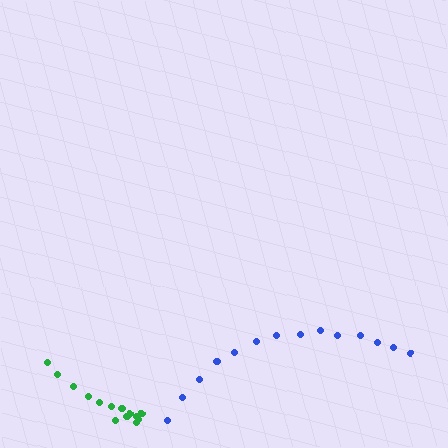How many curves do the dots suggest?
There are 2 distinct paths.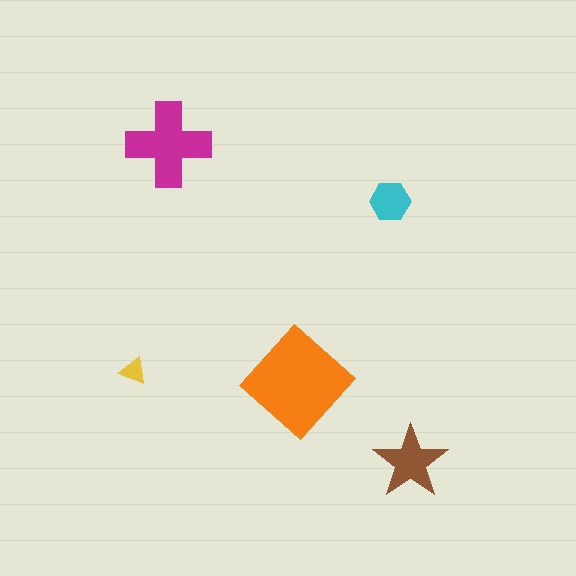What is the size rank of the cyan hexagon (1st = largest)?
4th.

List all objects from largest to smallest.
The orange diamond, the magenta cross, the brown star, the cyan hexagon, the yellow triangle.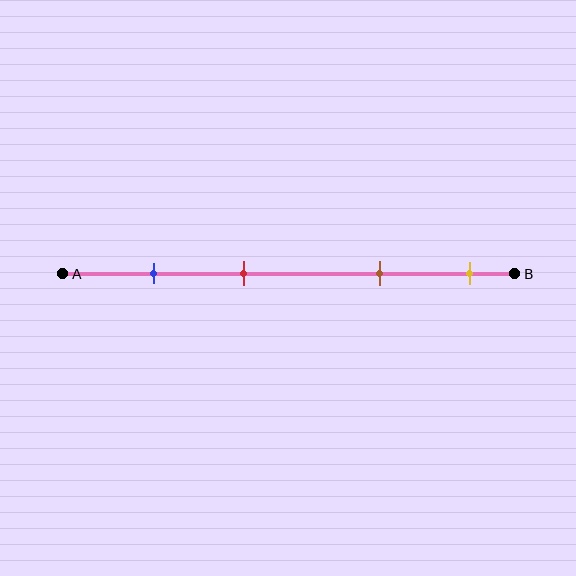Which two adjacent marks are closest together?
The blue and red marks are the closest adjacent pair.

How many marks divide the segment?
There are 4 marks dividing the segment.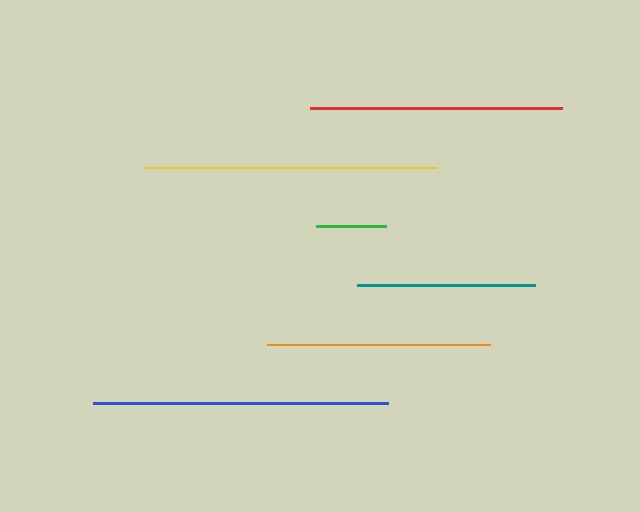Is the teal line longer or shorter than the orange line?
The orange line is longer than the teal line.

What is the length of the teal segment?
The teal segment is approximately 178 pixels long.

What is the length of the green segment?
The green segment is approximately 70 pixels long.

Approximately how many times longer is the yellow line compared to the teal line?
The yellow line is approximately 1.6 times the length of the teal line.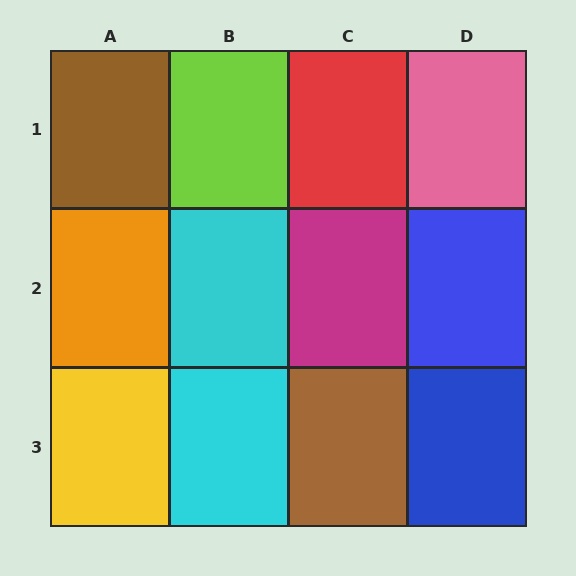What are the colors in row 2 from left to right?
Orange, cyan, magenta, blue.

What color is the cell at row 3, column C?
Brown.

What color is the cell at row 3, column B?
Cyan.